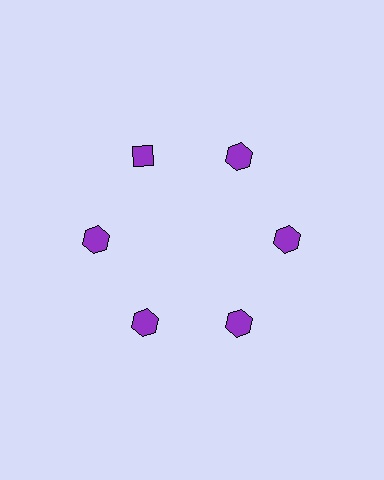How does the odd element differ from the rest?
It has a different shape: diamond instead of hexagon.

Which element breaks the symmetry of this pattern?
The purple diamond at roughly the 11 o'clock position breaks the symmetry. All other shapes are purple hexagons.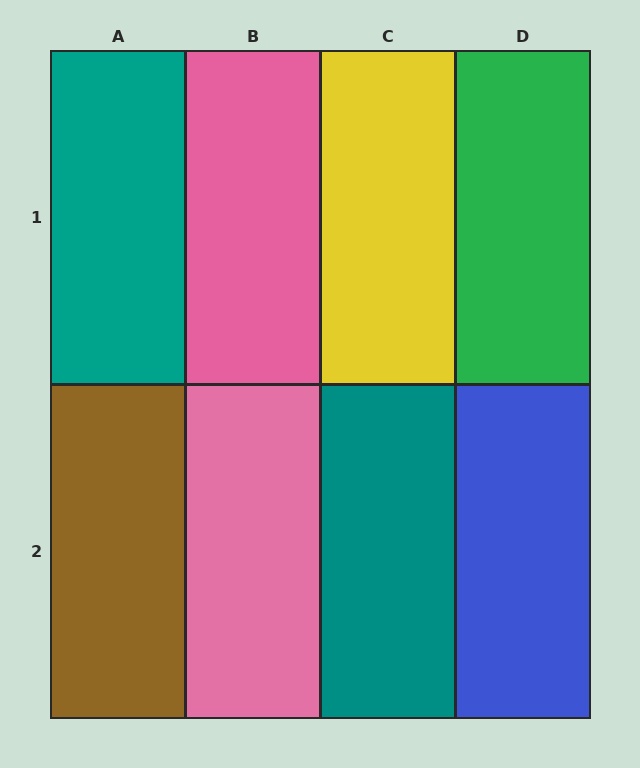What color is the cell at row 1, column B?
Pink.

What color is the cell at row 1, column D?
Green.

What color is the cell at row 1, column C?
Yellow.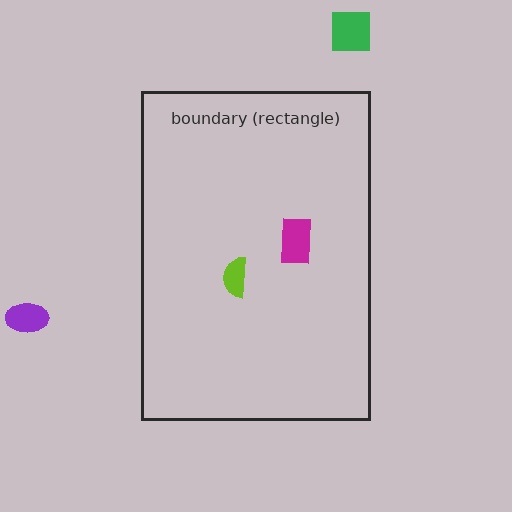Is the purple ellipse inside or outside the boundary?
Outside.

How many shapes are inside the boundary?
2 inside, 2 outside.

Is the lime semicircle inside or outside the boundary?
Inside.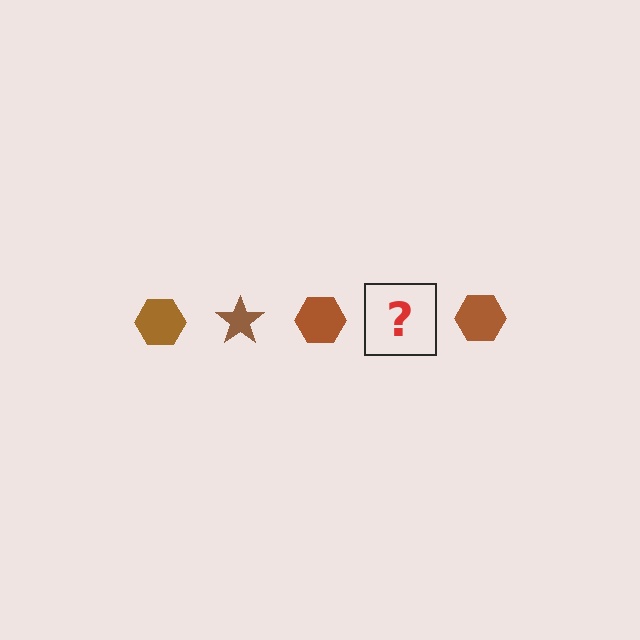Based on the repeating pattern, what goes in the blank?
The blank should be a brown star.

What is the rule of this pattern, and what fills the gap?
The rule is that the pattern cycles through hexagon, star shapes in brown. The gap should be filled with a brown star.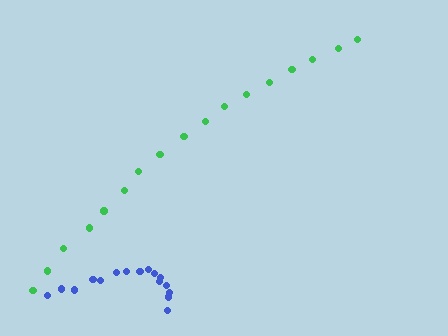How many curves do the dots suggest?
There are 2 distinct paths.